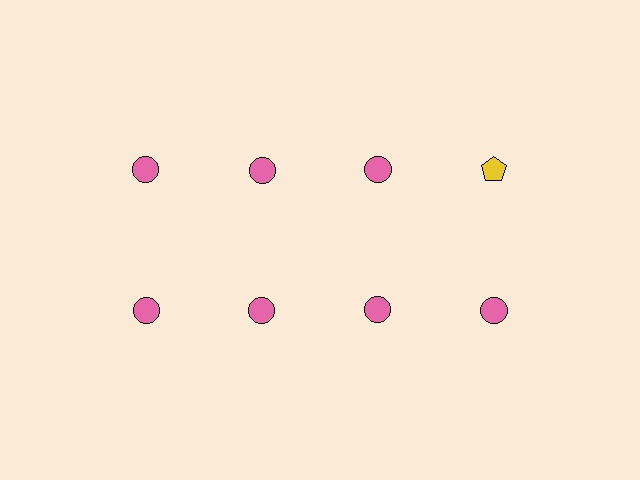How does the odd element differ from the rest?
It differs in both color (yellow instead of pink) and shape (pentagon instead of circle).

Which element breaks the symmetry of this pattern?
The yellow pentagon in the top row, second from right column breaks the symmetry. All other shapes are pink circles.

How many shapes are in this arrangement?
There are 8 shapes arranged in a grid pattern.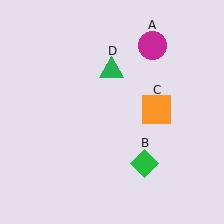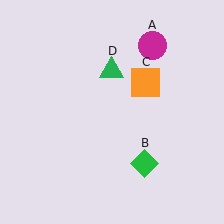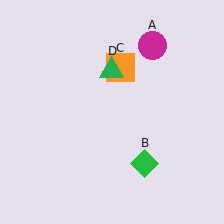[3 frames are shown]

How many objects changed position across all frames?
1 object changed position: orange square (object C).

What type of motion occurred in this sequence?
The orange square (object C) rotated counterclockwise around the center of the scene.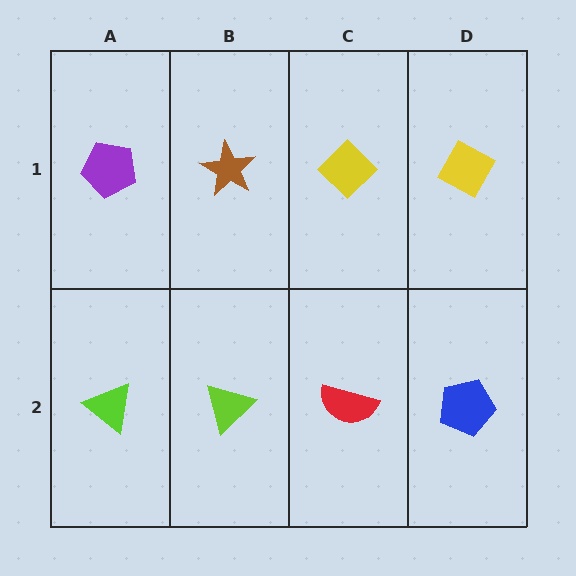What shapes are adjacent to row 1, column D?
A blue pentagon (row 2, column D), a yellow diamond (row 1, column C).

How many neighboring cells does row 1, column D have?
2.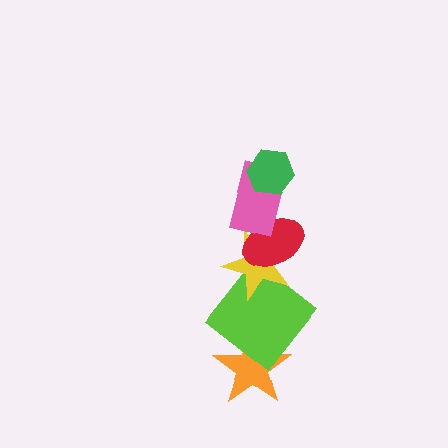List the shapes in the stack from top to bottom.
From top to bottom: the green hexagon, the pink rectangle, the red ellipse, the yellow star, the lime diamond, the orange star.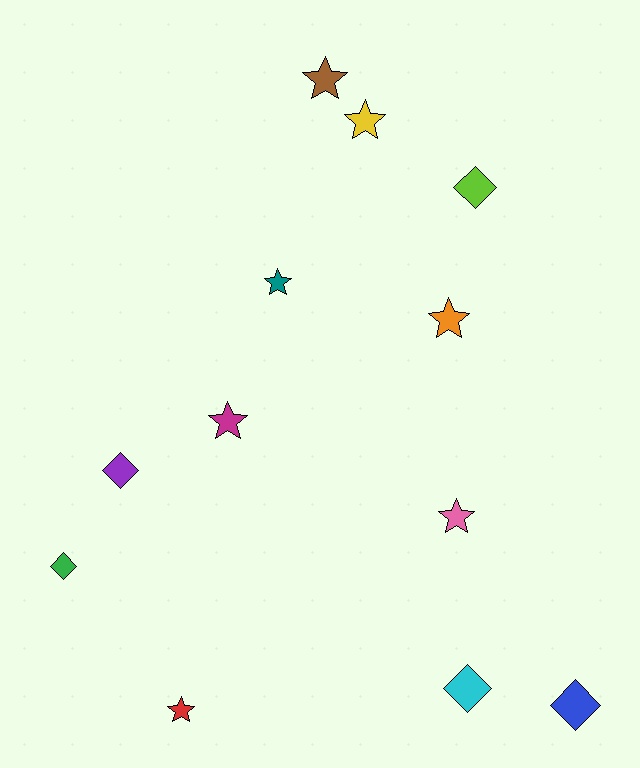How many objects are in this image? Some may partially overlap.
There are 12 objects.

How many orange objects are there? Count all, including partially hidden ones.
There is 1 orange object.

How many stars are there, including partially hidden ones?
There are 7 stars.